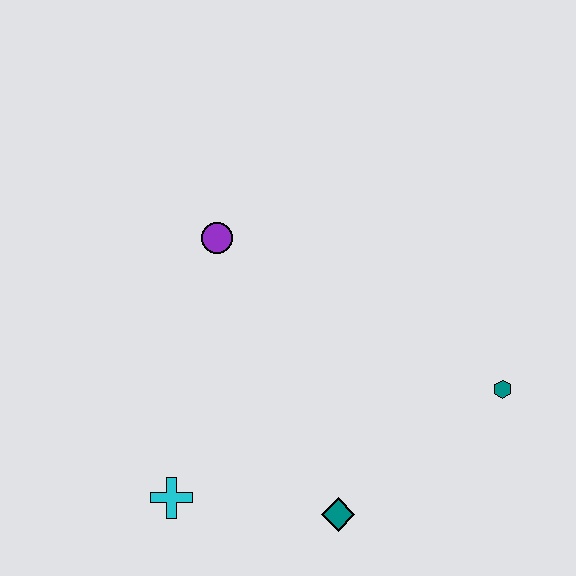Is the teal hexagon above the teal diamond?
Yes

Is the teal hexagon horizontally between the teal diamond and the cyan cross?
No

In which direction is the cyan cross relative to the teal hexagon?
The cyan cross is to the left of the teal hexagon.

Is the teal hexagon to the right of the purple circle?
Yes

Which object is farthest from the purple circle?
The teal hexagon is farthest from the purple circle.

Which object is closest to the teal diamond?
The cyan cross is closest to the teal diamond.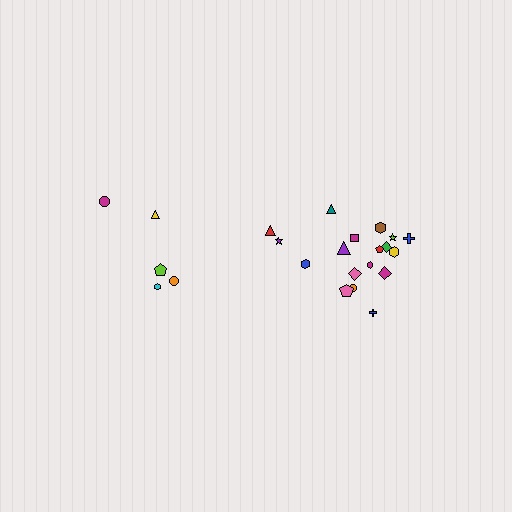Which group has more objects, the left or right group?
The right group.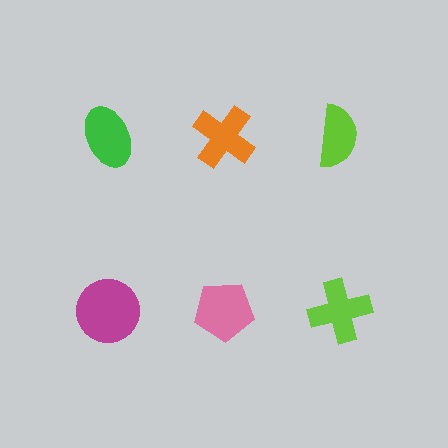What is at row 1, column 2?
An orange cross.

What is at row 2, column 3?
A lime cross.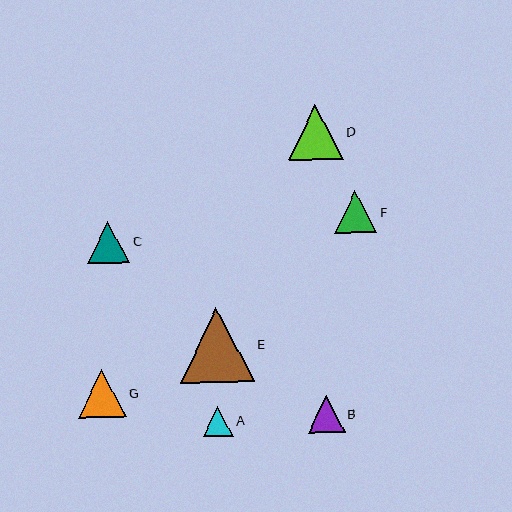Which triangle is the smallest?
Triangle A is the smallest with a size of approximately 30 pixels.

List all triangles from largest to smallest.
From largest to smallest: E, D, G, C, F, B, A.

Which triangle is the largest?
Triangle E is the largest with a size of approximately 74 pixels.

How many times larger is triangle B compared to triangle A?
Triangle B is approximately 1.2 times the size of triangle A.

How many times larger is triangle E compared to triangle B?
Triangle E is approximately 2.0 times the size of triangle B.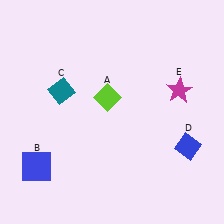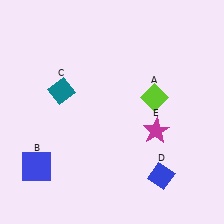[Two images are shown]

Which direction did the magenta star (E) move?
The magenta star (E) moved down.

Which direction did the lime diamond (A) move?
The lime diamond (A) moved right.